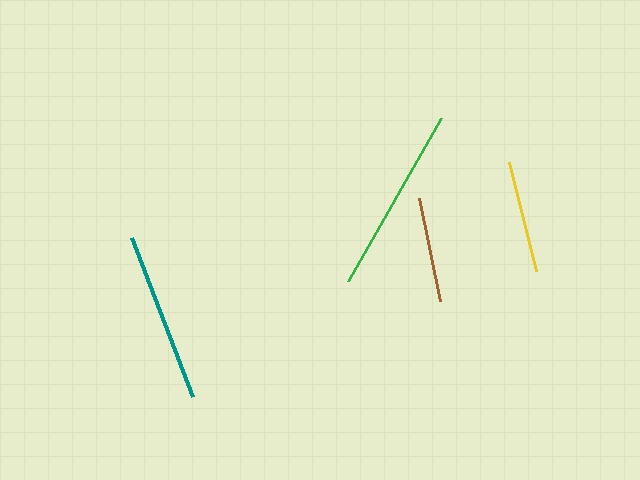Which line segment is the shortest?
The brown line is the shortest at approximately 105 pixels.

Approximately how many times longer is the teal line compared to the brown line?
The teal line is approximately 1.6 times the length of the brown line.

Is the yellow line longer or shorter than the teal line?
The teal line is longer than the yellow line.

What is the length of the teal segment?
The teal segment is approximately 171 pixels long.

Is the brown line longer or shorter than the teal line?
The teal line is longer than the brown line.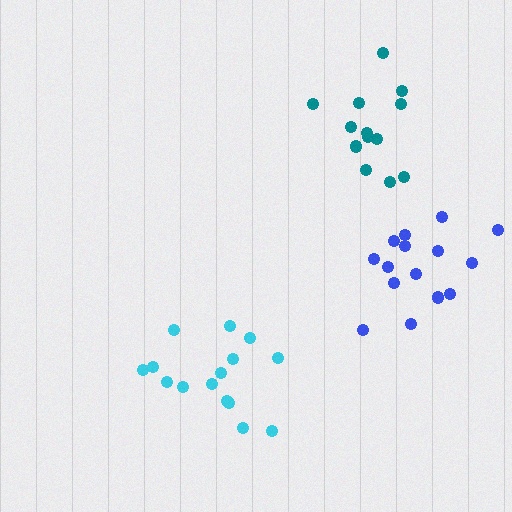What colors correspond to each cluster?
The clusters are colored: blue, cyan, teal.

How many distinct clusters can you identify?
There are 3 distinct clusters.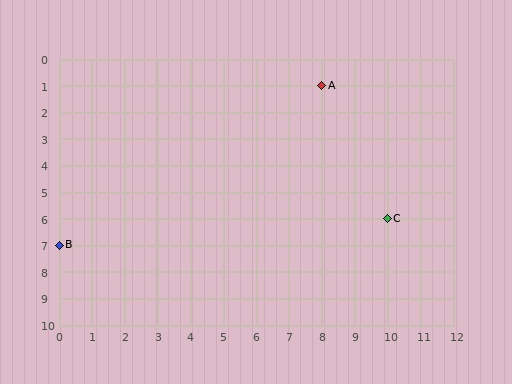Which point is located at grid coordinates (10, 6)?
Point C is at (10, 6).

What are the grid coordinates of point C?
Point C is at grid coordinates (10, 6).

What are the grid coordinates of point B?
Point B is at grid coordinates (0, 7).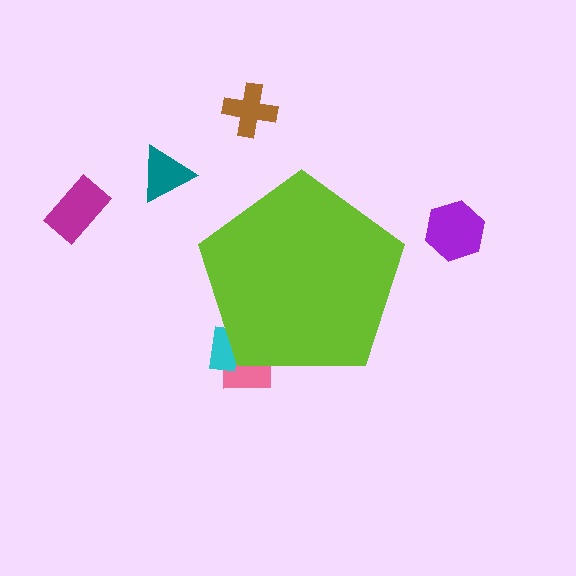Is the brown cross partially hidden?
No, the brown cross is fully visible.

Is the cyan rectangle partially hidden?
Yes, the cyan rectangle is partially hidden behind the lime pentagon.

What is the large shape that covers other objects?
A lime pentagon.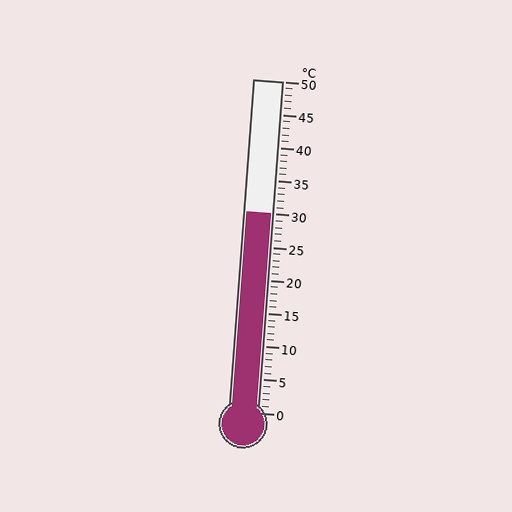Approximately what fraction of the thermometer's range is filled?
The thermometer is filled to approximately 60% of its range.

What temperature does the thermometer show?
The thermometer shows approximately 30°C.